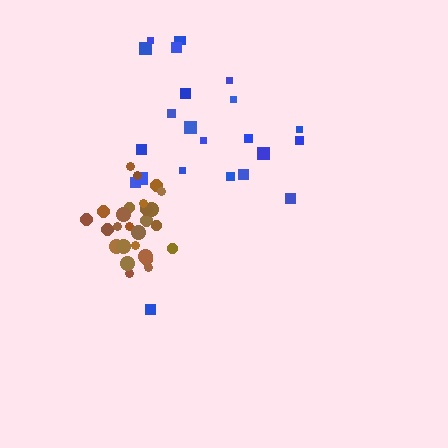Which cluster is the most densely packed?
Brown.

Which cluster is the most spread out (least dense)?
Blue.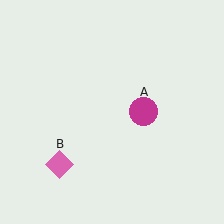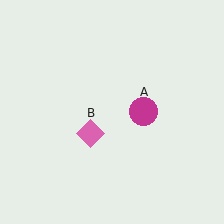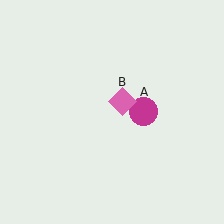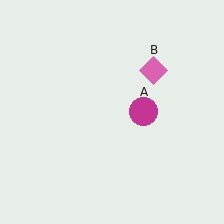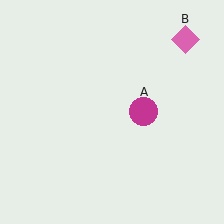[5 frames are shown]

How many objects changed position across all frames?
1 object changed position: pink diamond (object B).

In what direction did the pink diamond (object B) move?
The pink diamond (object B) moved up and to the right.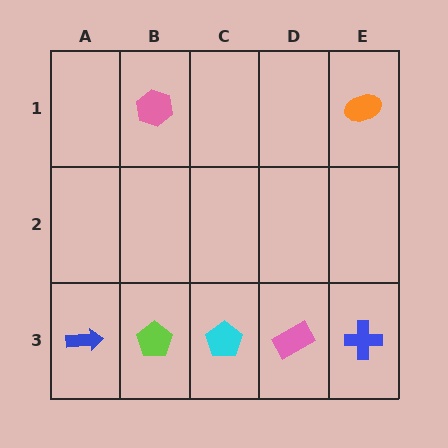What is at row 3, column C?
A cyan pentagon.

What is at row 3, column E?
A blue cross.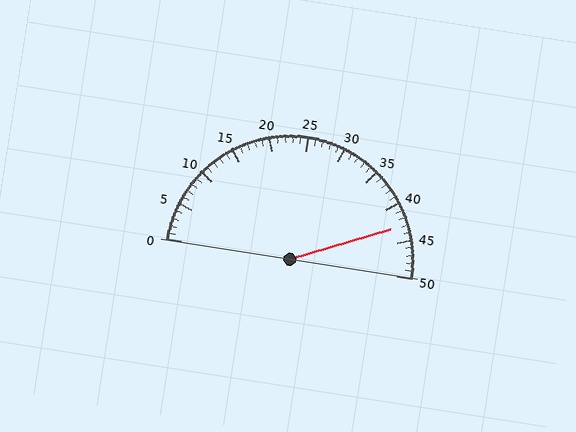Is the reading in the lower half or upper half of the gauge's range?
The reading is in the upper half of the range (0 to 50).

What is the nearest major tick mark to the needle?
The nearest major tick mark is 45.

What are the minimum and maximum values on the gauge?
The gauge ranges from 0 to 50.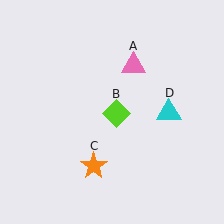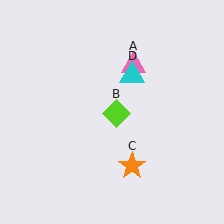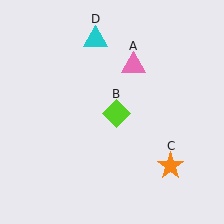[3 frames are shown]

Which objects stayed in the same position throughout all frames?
Pink triangle (object A) and lime diamond (object B) remained stationary.